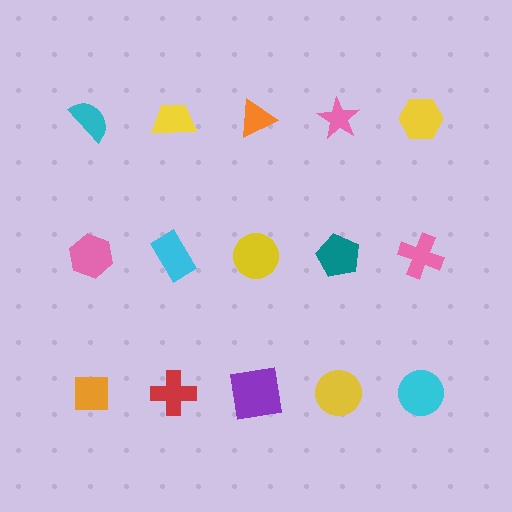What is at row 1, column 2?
A yellow trapezoid.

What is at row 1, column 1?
A cyan semicircle.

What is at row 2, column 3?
A yellow circle.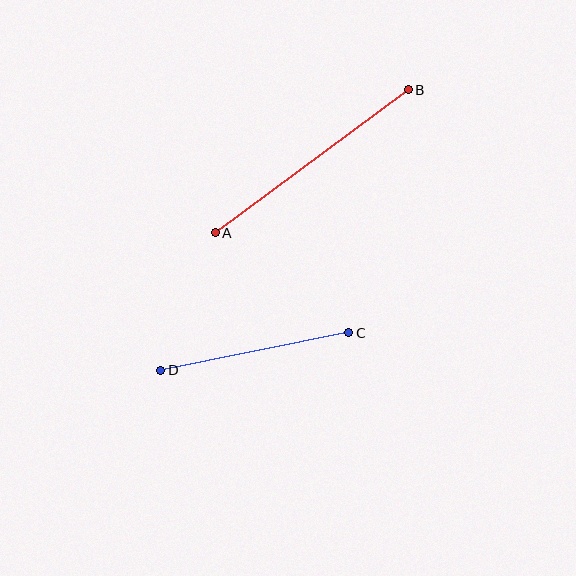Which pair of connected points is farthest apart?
Points A and B are farthest apart.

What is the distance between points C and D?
The distance is approximately 192 pixels.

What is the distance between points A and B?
The distance is approximately 240 pixels.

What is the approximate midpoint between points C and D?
The midpoint is at approximately (255, 352) pixels.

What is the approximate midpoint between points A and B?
The midpoint is at approximately (312, 161) pixels.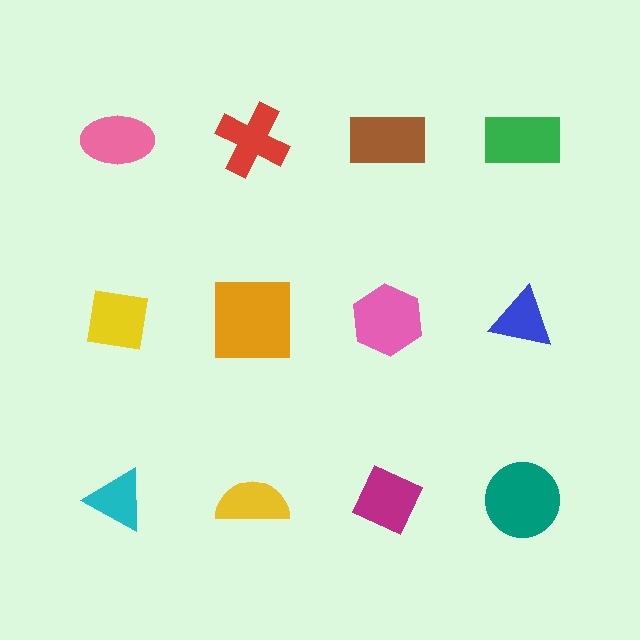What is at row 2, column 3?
A pink hexagon.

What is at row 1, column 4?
A green rectangle.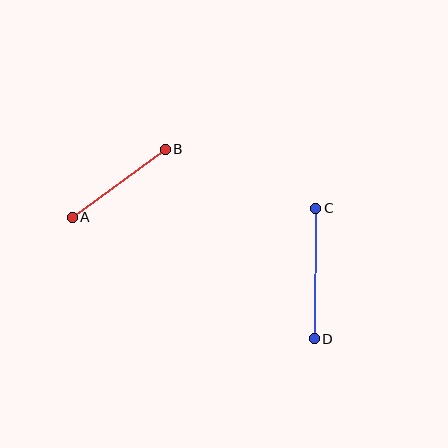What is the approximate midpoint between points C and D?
The midpoint is at approximately (315, 273) pixels.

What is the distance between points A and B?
The distance is approximately 115 pixels.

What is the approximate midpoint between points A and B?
The midpoint is at approximately (119, 183) pixels.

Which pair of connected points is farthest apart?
Points C and D are farthest apart.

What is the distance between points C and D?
The distance is approximately 130 pixels.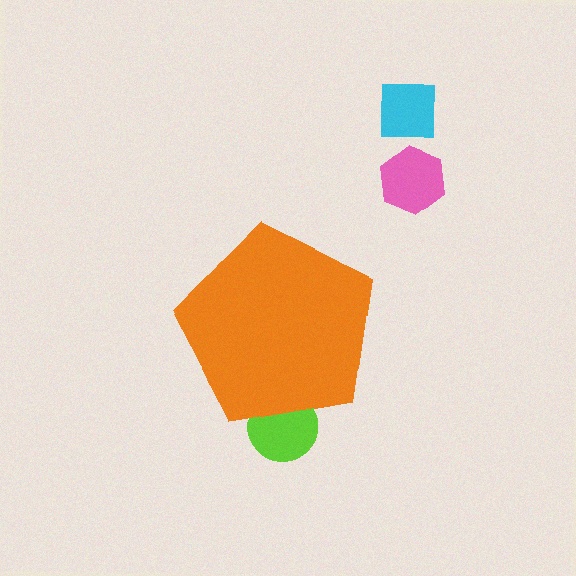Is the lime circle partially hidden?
Yes, the lime circle is partially hidden behind the orange pentagon.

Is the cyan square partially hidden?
No, the cyan square is fully visible.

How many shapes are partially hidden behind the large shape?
1 shape is partially hidden.